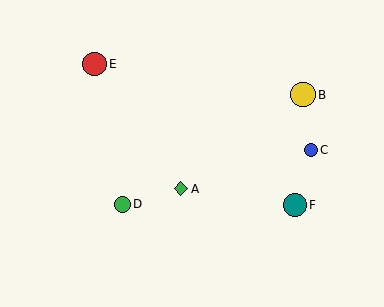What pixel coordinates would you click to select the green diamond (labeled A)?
Click at (181, 189) to select the green diamond A.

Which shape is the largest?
The yellow circle (labeled B) is the largest.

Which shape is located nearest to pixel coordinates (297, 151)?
The blue circle (labeled C) at (311, 150) is nearest to that location.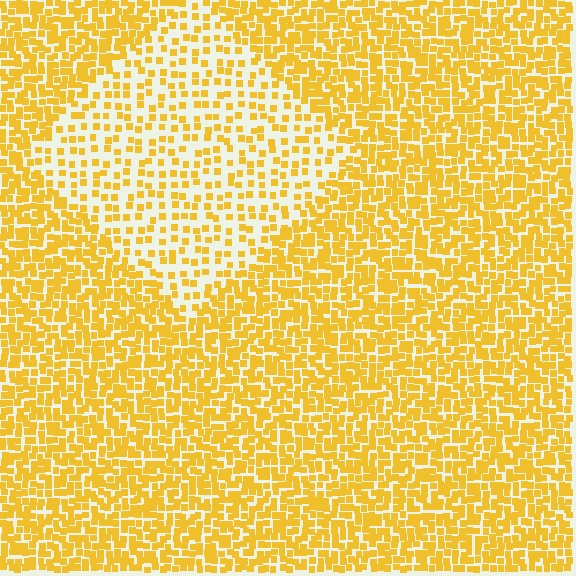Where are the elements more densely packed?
The elements are more densely packed outside the diamond boundary.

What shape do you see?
I see a diamond.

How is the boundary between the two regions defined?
The boundary is defined by a change in element density (approximately 2.2x ratio). All elements are the same color, size, and shape.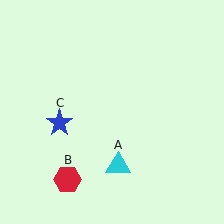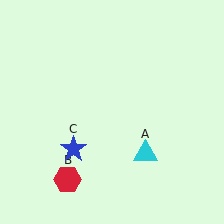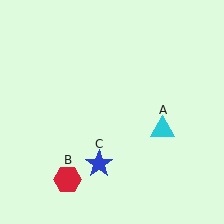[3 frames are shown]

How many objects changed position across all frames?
2 objects changed position: cyan triangle (object A), blue star (object C).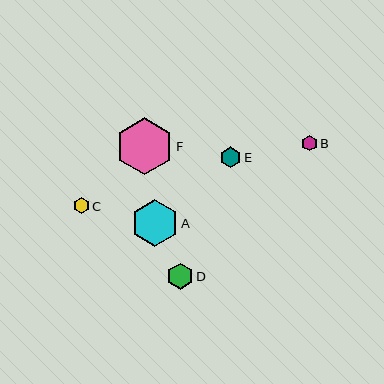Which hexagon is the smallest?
Hexagon B is the smallest with a size of approximately 15 pixels.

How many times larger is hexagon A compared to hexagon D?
Hexagon A is approximately 1.8 times the size of hexagon D.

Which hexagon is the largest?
Hexagon F is the largest with a size of approximately 57 pixels.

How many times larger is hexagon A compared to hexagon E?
Hexagon A is approximately 2.3 times the size of hexagon E.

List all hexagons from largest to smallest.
From largest to smallest: F, A, D, E, C, B.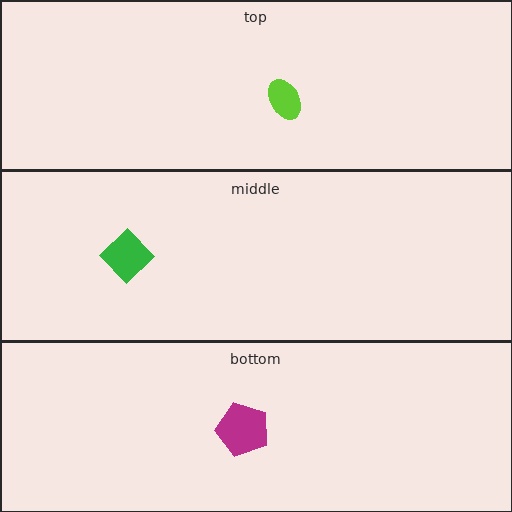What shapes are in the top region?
The lime ellipse.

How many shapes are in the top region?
1.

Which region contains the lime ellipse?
The top region.